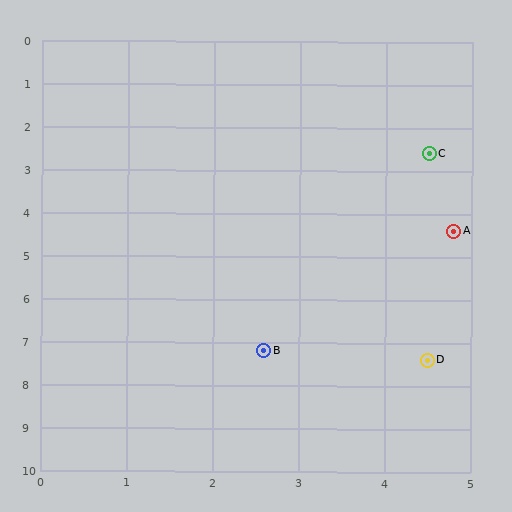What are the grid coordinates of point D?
Point D is at approximately (4.5, 7.4).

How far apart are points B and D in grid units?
Points B and D are about 1.9 grid units apart.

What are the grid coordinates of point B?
Point B is at approximately (2.6, 7.2).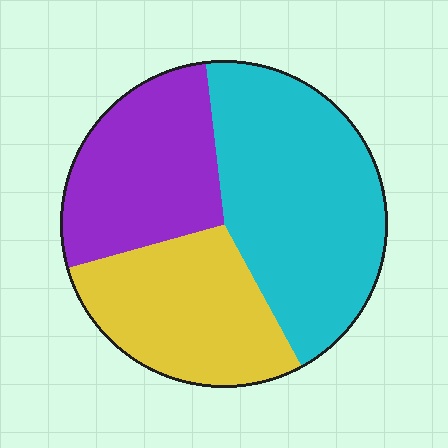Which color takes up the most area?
Cyan, at roughly 45%.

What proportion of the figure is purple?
Purple takes up between a sixth and a third of the figure.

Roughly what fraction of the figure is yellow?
Yellow takes up between a quarter and a half of the figure.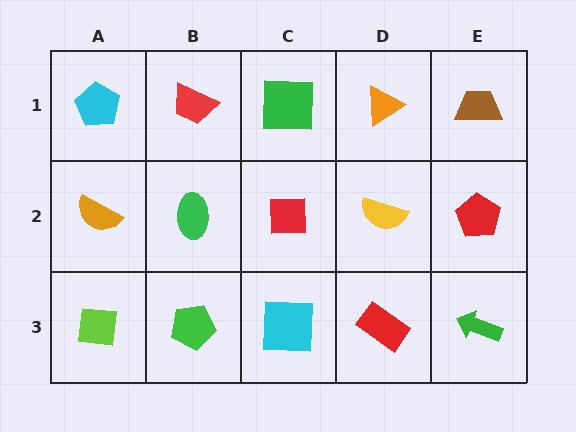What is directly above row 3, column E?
A red pentagon.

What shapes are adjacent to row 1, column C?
A red square (row 2, column C), a red trapezoid (row 1, column B), an orange triangle (row 1, column D).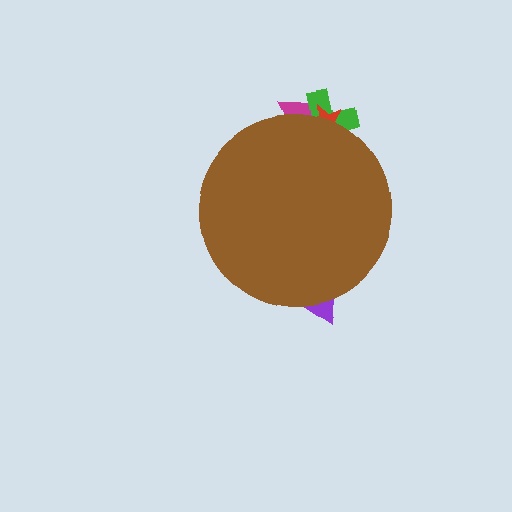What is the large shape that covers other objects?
A brown circle.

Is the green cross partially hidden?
Yes, the green cross is partially hidden behind the brown circle.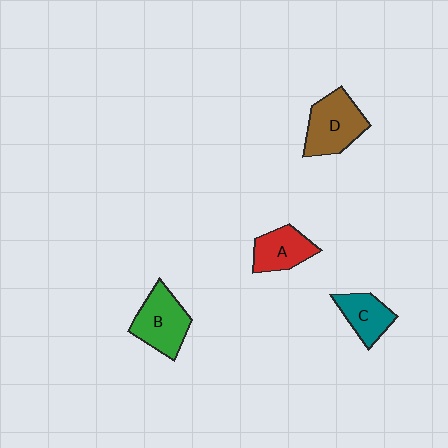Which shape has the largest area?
Shape D (brown).